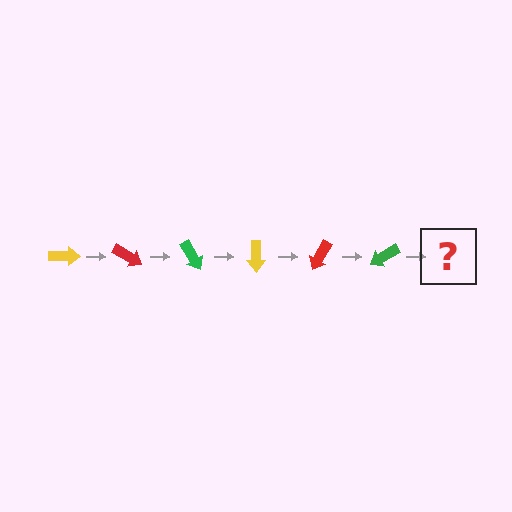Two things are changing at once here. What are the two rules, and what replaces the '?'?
The two rules are that it rotates 30 degrees each step and the color cycles through yellow, red, and green. The '?' should be a yellow arrow, rotated 180 degrees from the start.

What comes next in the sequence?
The next element should be a yellow arrow, rotated 180 degrees from the start.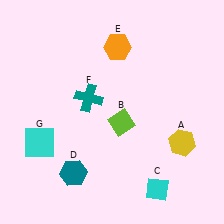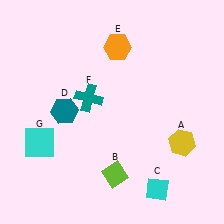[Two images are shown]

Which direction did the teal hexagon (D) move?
The teal hexagon (D) moved up.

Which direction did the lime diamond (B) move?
The lime diamond (B) moved down.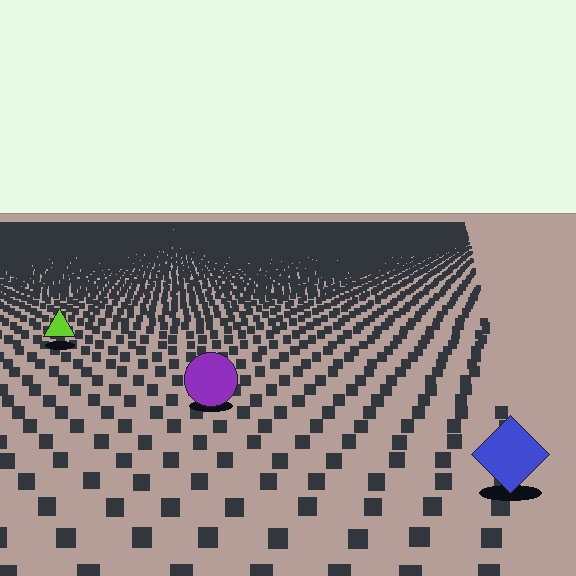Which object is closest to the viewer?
The blue diamond is closest. The texture marks near it are larger and more spread out.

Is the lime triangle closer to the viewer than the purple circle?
No. The purple circle is closer — you can tell from the texture gradient: the ground texture is coarser near it.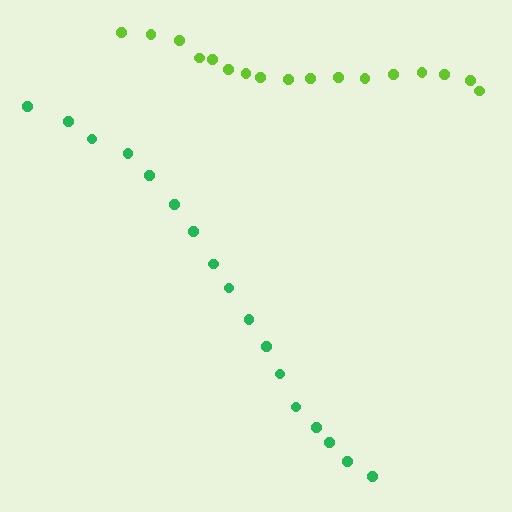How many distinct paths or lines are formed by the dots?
There are 2 distinct paths.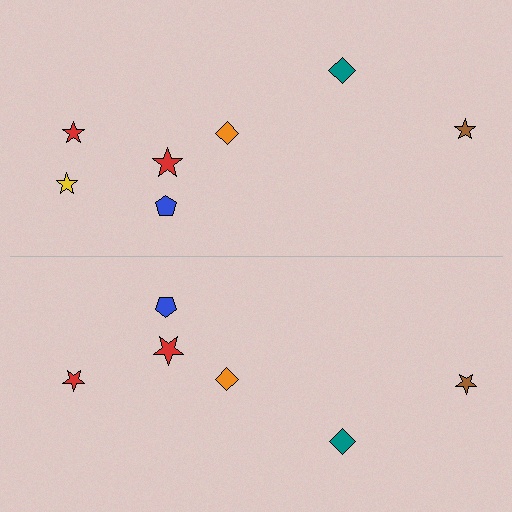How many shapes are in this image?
There are 13 shapes in this image.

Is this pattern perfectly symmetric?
No, the pattern is not perfectly symmetric. A yellow star is missing from the bottom side.